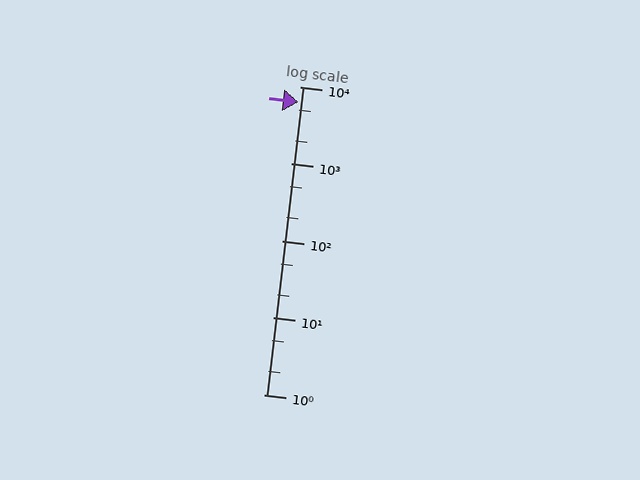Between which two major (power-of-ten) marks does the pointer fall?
The pointer is between 1000 and 10000.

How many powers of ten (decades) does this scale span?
The scale spans 4 decades, from 1 to 10000.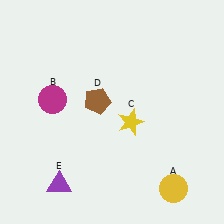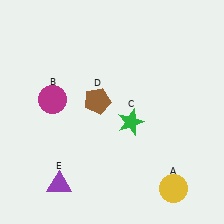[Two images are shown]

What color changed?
The star (C) changed from yellow in Image 1 to green in Image 2.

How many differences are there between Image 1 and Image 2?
There is 1 difference between the two images.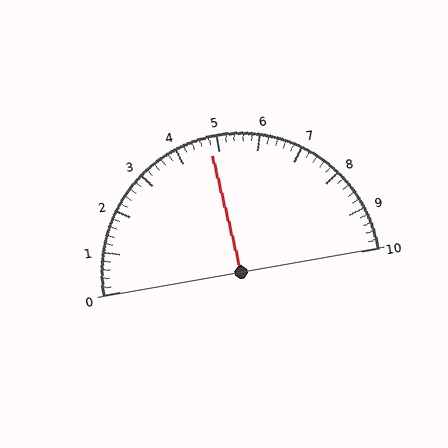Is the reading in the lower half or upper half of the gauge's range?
The reading is in the lower half of the range (0 to 10).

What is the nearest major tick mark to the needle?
The nearest major tick mark is 5.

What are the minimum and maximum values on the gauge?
The gauge ranges from 0 to 10.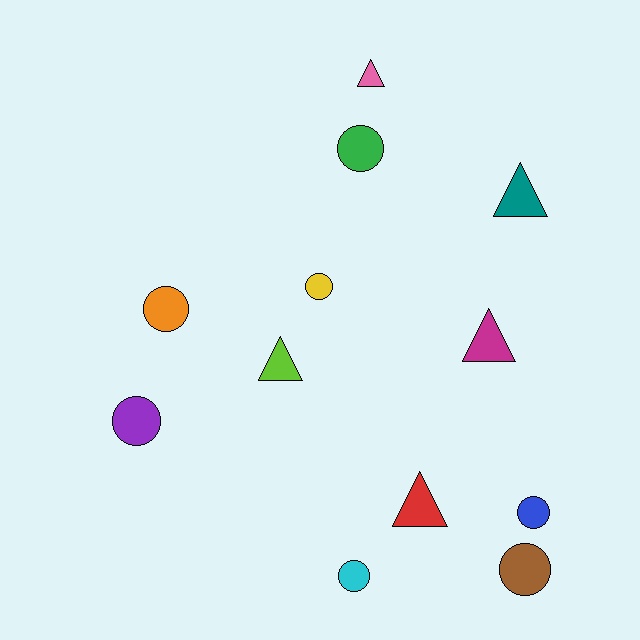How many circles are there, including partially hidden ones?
There are 7 circles.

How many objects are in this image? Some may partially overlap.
There are 12 objects.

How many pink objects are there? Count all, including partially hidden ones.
There is 1 pink object.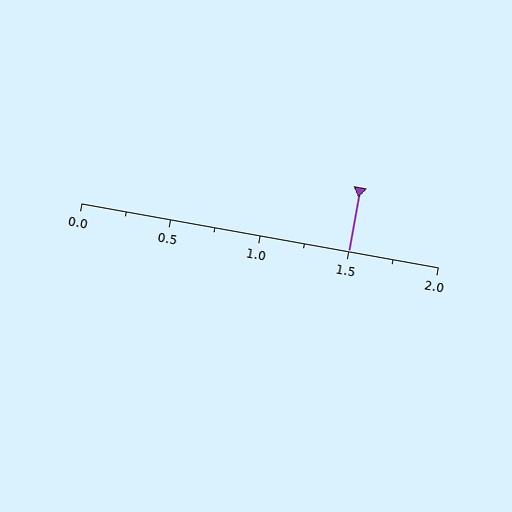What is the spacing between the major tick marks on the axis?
The major ticks are spaced 0.5 apart.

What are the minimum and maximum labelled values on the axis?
The axis runs from 0.0 to 2.0.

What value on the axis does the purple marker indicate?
The marker indicates approximately 1.5.